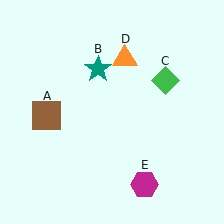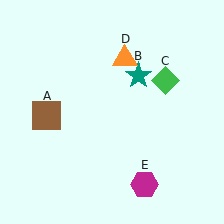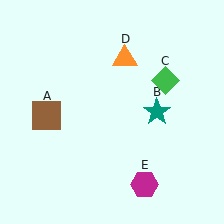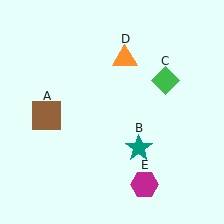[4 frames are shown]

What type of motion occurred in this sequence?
The teal star (object B) rotated clockwise around the center of the scene.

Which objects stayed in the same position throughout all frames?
Brown square (object A) and green diamond (object C) and orange triangle (object D) and magenta hexagon (object E) remained stationary.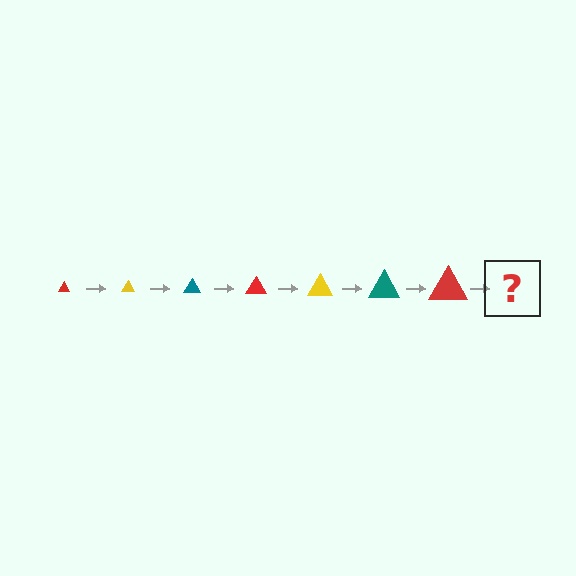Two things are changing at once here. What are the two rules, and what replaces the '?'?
The two rules are that the triangle grows larger each step and the color cycles through red, yellow, and teal. The '?' should be a yellow triangle, larger than the previous one.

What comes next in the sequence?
The next element should be a yellow triangle, larger than the previous one.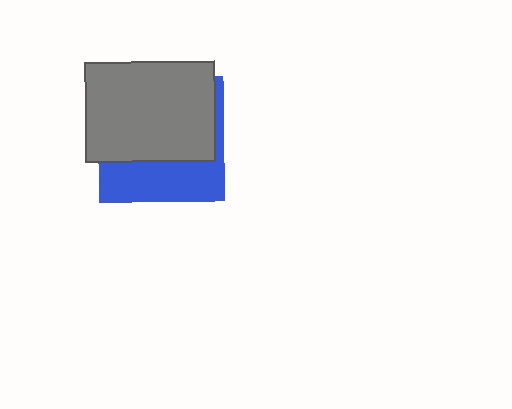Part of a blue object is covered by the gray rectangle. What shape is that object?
It is a square.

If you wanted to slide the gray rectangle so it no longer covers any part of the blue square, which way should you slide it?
Slide it up — that is the most direct way to separate the two shapes.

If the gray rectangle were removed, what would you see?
You would see the complete blue square.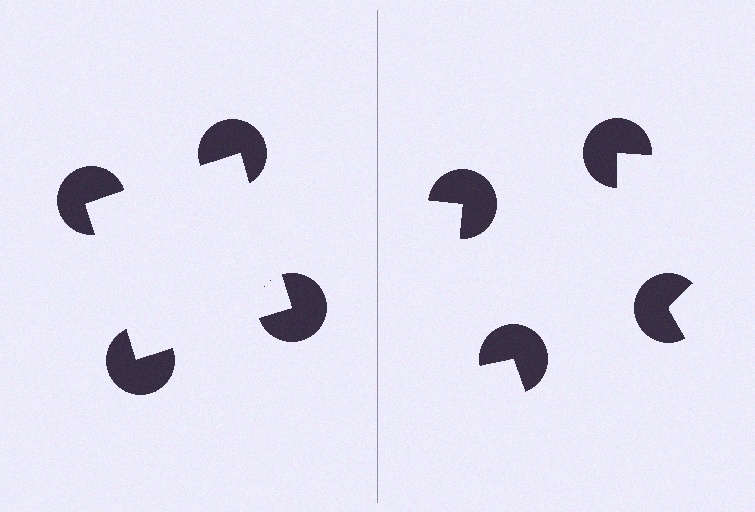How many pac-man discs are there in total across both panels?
8 — 4 on each side.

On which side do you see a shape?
An illusory square appears on the left side. On the right side the wedge cuts are rotated, so no coherent shape forms.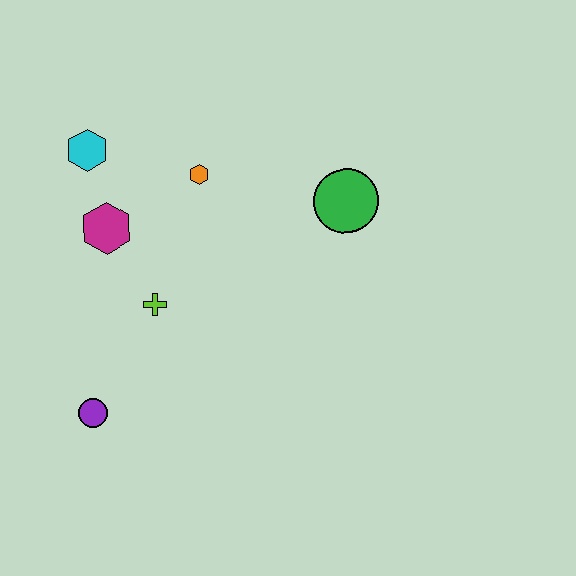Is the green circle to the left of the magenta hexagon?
No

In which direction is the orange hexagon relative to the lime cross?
The orange hexagon is above the lime cross.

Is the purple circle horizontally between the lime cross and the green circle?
No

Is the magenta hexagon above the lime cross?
Yes